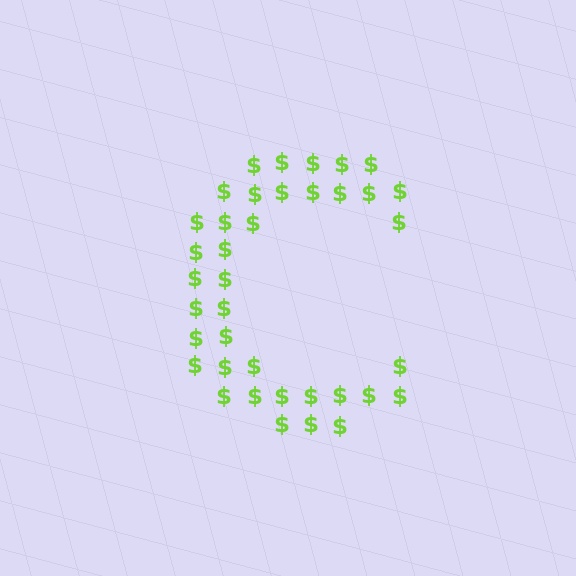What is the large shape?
The large shape is the letter C.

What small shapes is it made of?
It is made of small dollar signs.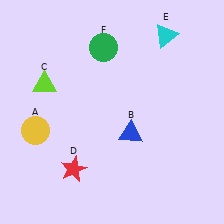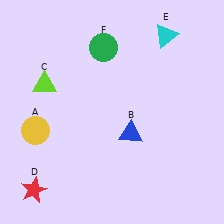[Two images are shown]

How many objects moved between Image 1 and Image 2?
1 object moved between the two images.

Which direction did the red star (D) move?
The red star (D) moved left.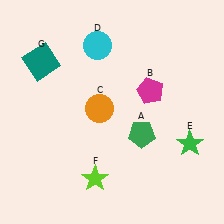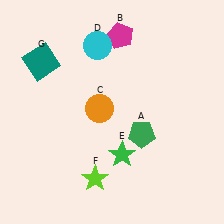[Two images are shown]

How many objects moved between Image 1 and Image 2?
2 objects moved between the two images.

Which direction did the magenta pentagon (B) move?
The magenta pentagon (B) moved up.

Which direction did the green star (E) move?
The green star (E) moved left.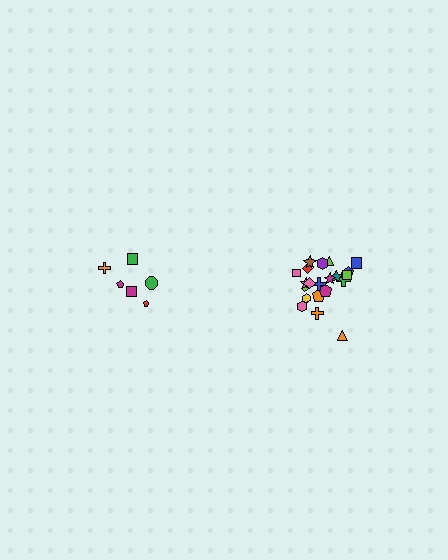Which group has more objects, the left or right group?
The right group.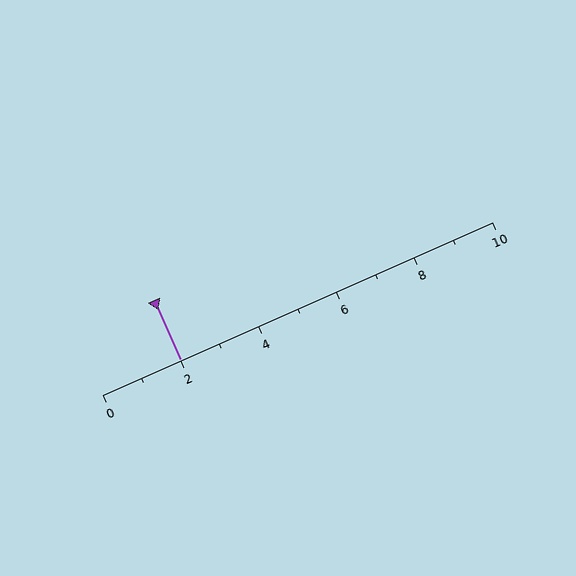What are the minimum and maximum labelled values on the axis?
The axis runs from 0 to 10.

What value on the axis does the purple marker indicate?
The marker indicates approximately 2.